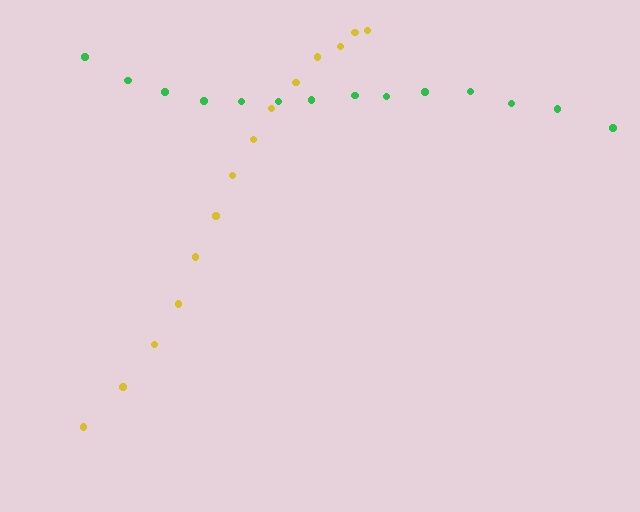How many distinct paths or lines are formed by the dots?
There are 2 distinct paths.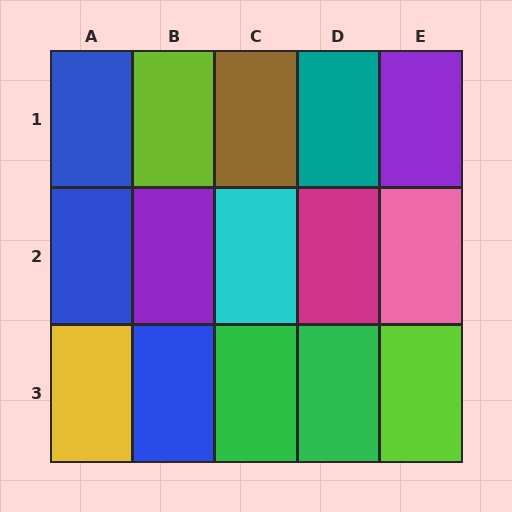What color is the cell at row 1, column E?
Purple.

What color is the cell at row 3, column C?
Green.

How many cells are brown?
1 cell is brown.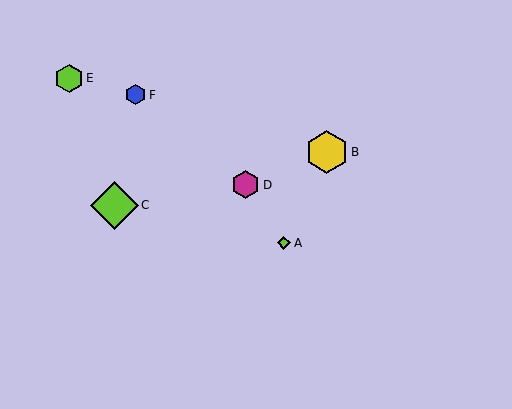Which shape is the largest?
The lime diamond (labeled C) is the largest.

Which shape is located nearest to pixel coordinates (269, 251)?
The lime diamond (labeled A) at (284, 243) is nearest to that location.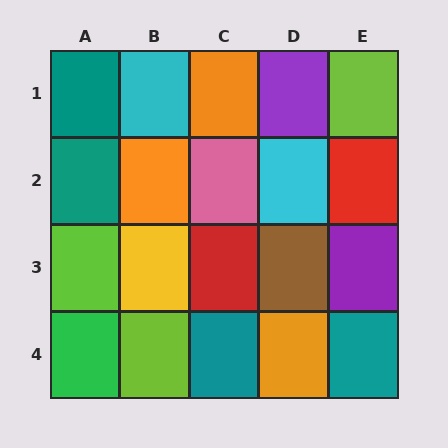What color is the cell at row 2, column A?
Teal.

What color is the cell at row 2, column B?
Orange.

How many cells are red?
2 cells are red.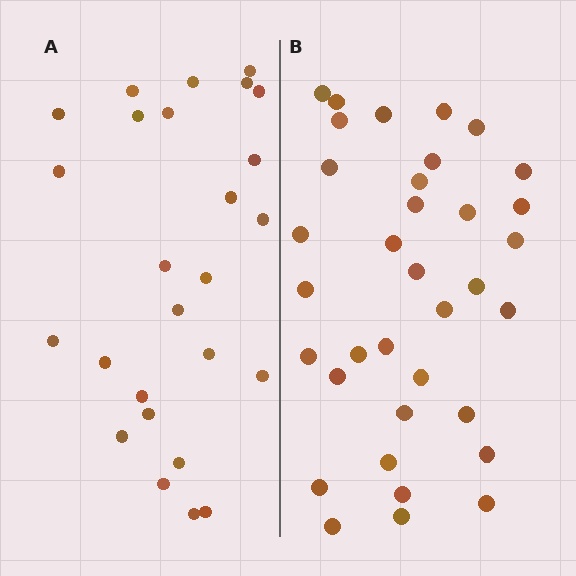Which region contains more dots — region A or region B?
Region B (the right region) has more dots.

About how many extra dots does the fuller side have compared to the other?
Region B has roughly 8 or so more dots than region A.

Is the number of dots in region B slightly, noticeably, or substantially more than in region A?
Region B has noticeably more, but not dramatically so. The ratio is roughly 1.3 to 1.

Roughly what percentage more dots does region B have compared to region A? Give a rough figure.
About 35% more.